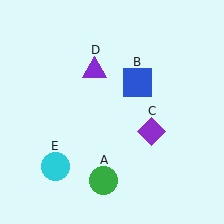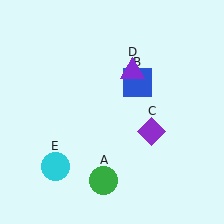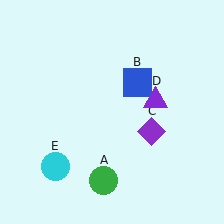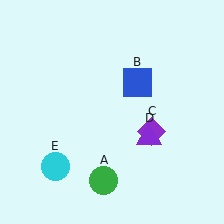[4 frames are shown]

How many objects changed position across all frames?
1 object changed position: purple triangle (object D).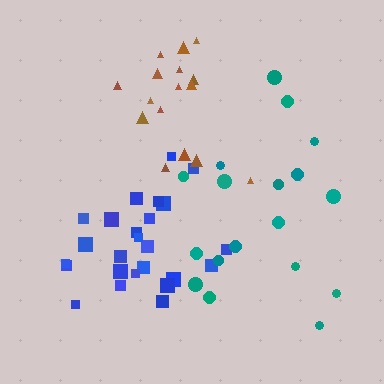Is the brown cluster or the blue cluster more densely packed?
Blue.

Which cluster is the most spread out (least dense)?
Teal.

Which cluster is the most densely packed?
Blue.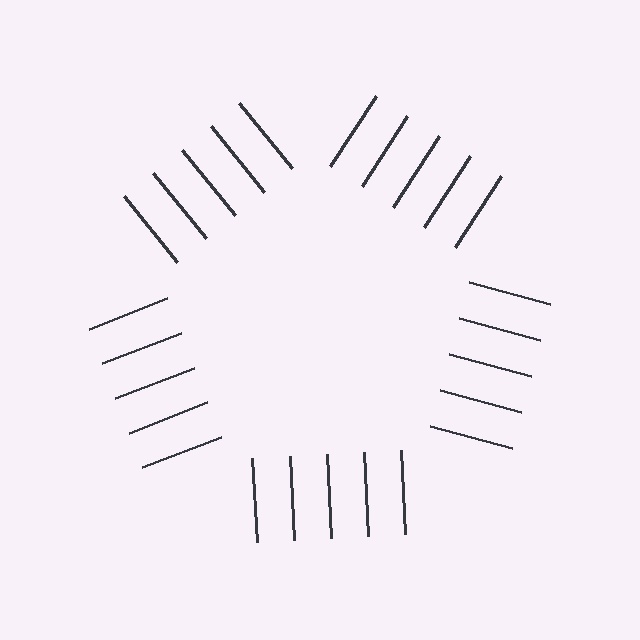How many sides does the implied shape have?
5 sides — the line-ends trace a pentagon.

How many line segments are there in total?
25 — 5 along each of the 5 edges.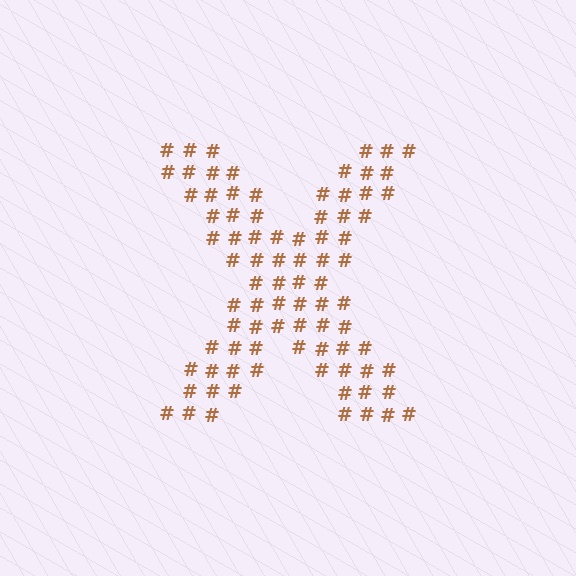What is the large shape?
The large shape is the letter X.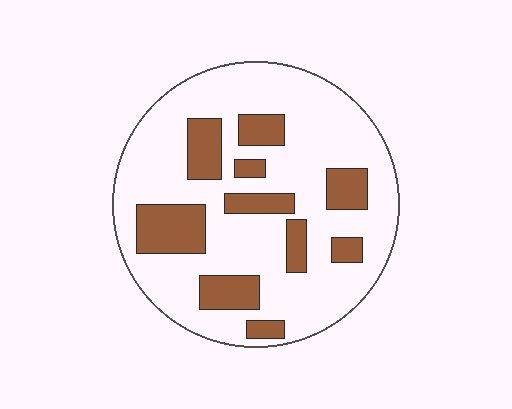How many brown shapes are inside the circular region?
10.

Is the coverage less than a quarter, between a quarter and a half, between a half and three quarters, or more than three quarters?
Less than a quarter.